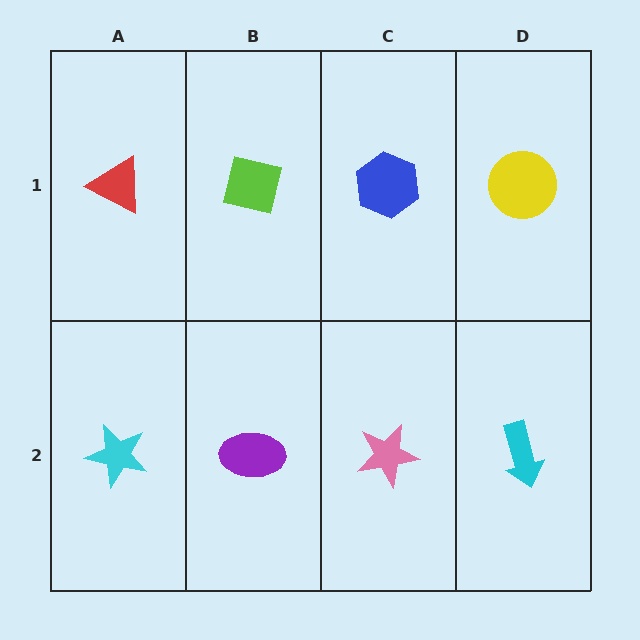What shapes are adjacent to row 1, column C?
A pink star (row 2, column C), a lime square (row 1, column B), a yellow circle (row 1, column D).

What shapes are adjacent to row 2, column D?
A yellow circle (row 1, column D), a pink star (row 2, column C).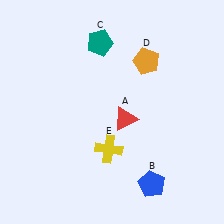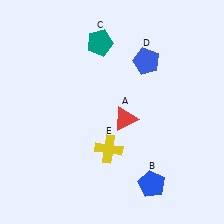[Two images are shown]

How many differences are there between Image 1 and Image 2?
There is 1 difference between the two images.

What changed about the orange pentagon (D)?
In Image 1, D is orange. In Image 2, it changed to blue.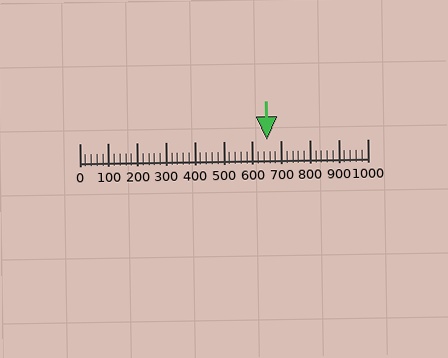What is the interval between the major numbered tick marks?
The major tick marks are spaced 100 units apart.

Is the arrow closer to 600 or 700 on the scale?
The arrow is closer to 700.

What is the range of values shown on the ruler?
The ruler shows values from 0 to 1000.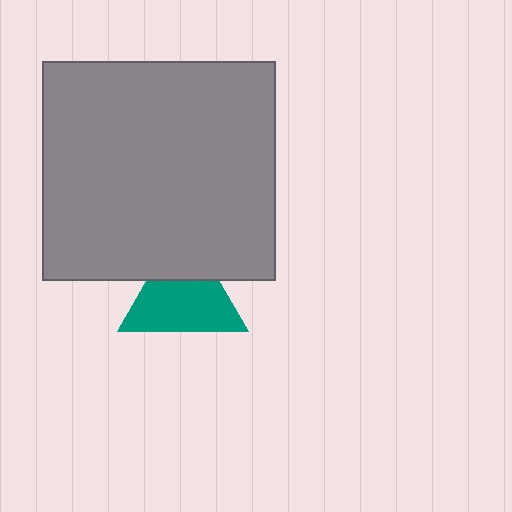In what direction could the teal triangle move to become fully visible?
The teal triangle could move down. That would shift it out from behind the gray rectangle entirely.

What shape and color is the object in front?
The object in front is a gray rectangle.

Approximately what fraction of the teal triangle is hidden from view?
Roughly 32% of the teal triangle is hidden behind the gray rectangle.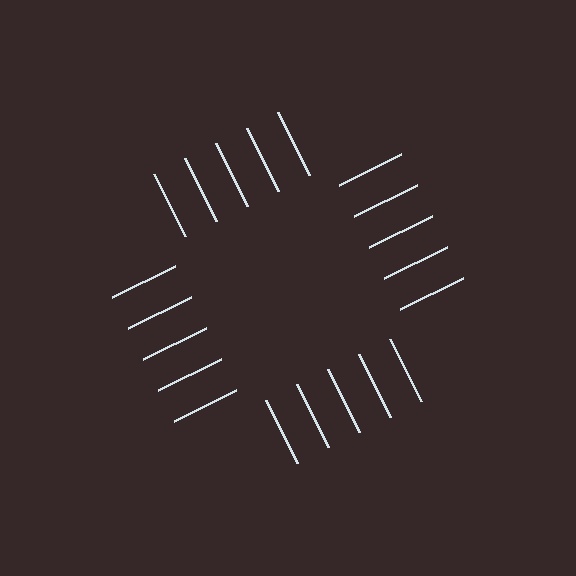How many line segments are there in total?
20 — 5 along each of the 4 edges.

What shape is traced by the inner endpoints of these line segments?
An illusory square — the line segments terminate on its edges but no continuous stroke is drawn.